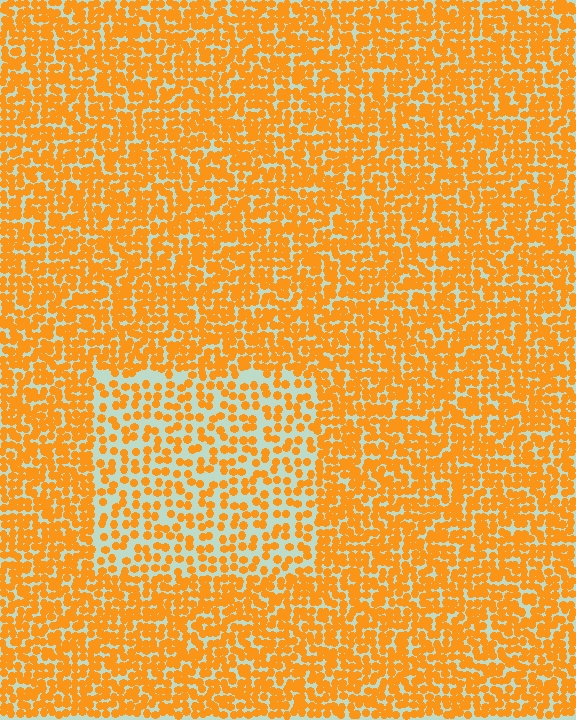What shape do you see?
I see a rectangle.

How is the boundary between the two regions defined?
The boundary is defined by a change in element density (approximately 1.9x ratio). All elements are the same color, size, and shape.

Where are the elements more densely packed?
The elements are more densely packed outside the rectangle boundary.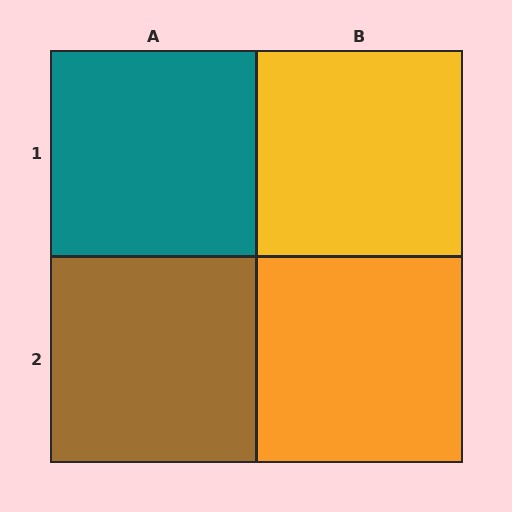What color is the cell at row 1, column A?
Teal.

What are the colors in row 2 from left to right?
Brown, orange.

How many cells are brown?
1 cell is brown.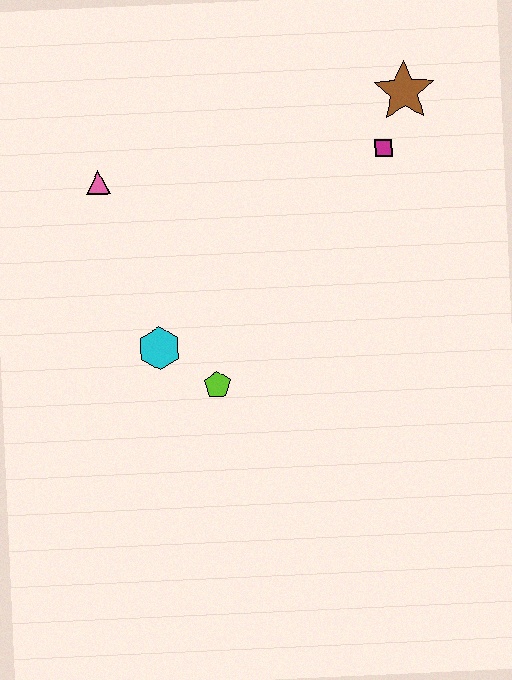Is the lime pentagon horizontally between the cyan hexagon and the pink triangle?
No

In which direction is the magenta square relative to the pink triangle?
The magenta square is to the right of the pink triangle.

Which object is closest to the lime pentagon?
The cyan hexagon is closest to the lime pentagon.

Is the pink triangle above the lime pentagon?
Yes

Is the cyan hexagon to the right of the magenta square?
No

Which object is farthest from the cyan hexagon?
The brown star is farthest from the cyan hexagon.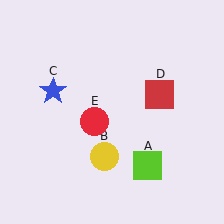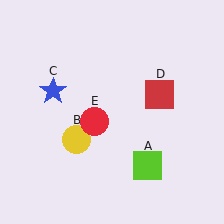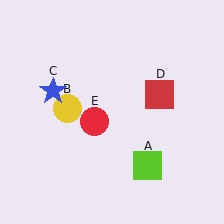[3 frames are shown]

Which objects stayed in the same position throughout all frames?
Lime square (object A) and blue star (object C) and red square (object D) and red circle (object E) remained stationary.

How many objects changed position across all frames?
1 object changed position: yellow circle (object B).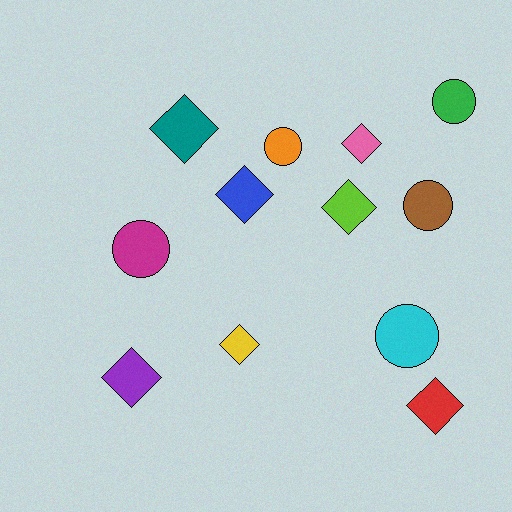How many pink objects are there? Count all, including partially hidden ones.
There is 1 pink object.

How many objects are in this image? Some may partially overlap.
There are 12 objects.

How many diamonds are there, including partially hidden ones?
There are 7 diamonds.